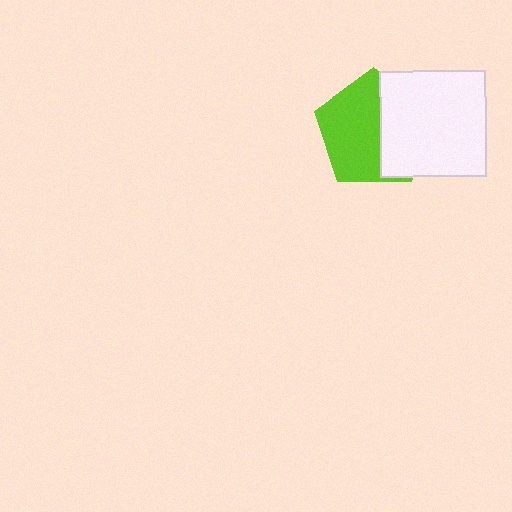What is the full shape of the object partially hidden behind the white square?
The partially hidden object is a lime pentagon.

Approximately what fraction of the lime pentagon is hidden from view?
Roughly 41% of the lime pentagon is hidden behind the white square.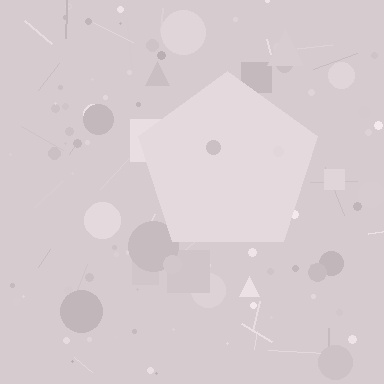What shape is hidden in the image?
A pentagon is hidden in the image.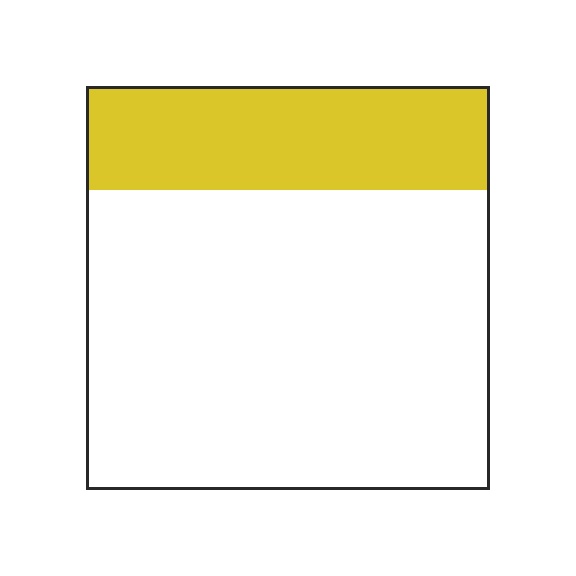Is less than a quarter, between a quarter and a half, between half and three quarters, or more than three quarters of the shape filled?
Between a quarter and a half.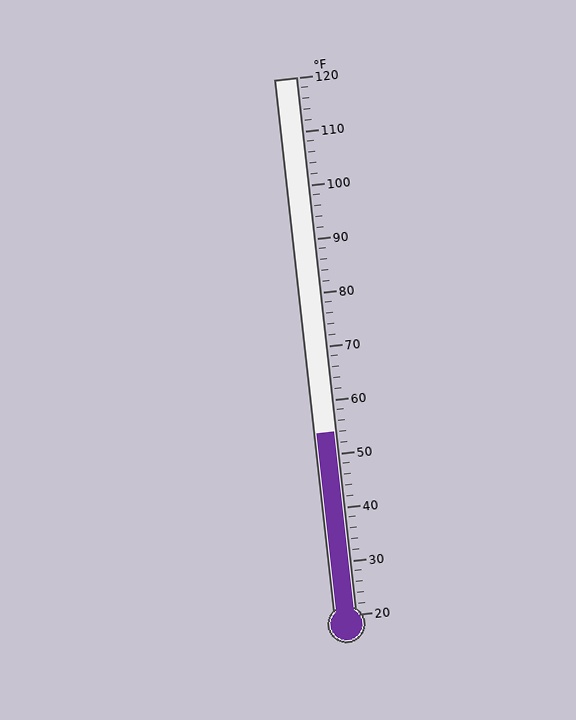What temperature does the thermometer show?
The thermometer shows approximately 54°F.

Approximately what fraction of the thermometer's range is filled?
The thermometer is filled to approximately 35% of its range.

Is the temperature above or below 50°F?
The temperature is above 50°F.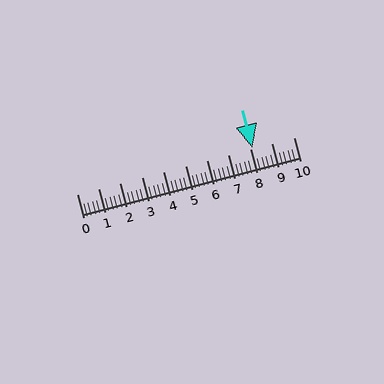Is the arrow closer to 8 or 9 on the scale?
The arrow is closer to 8.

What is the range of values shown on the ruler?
The ruler shows values from 0 to 10.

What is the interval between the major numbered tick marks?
The major tick marks are spaced 1 units apart.